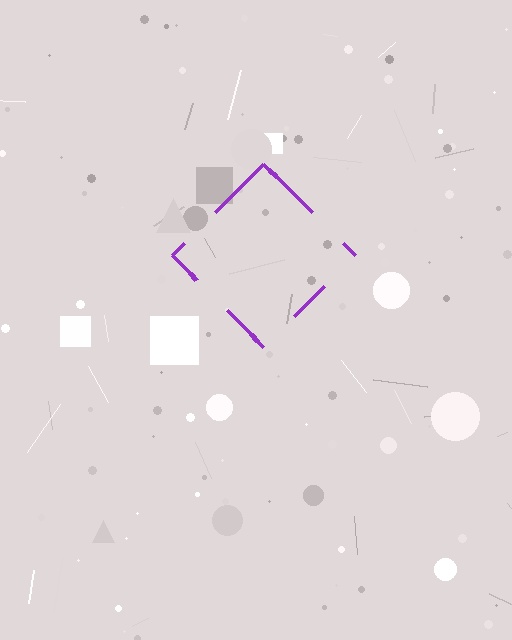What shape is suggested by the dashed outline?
The dashed outline suggests a diamond.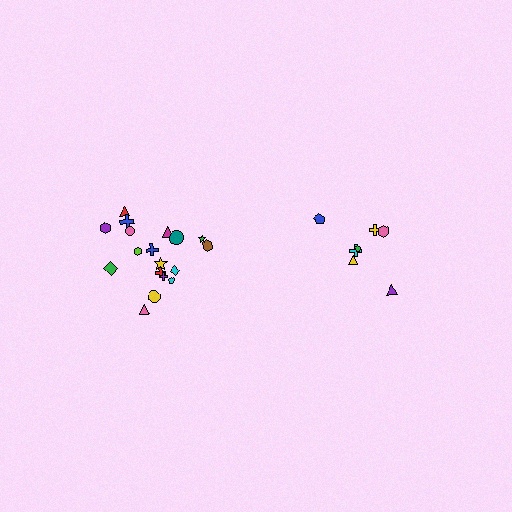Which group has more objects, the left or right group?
The left group.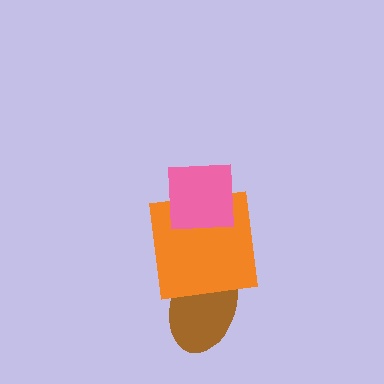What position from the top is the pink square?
The pink square is 1st from the top.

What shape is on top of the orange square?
The pink square is on top of the orange square.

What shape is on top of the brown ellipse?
The orange square is on top of the brown ellipse.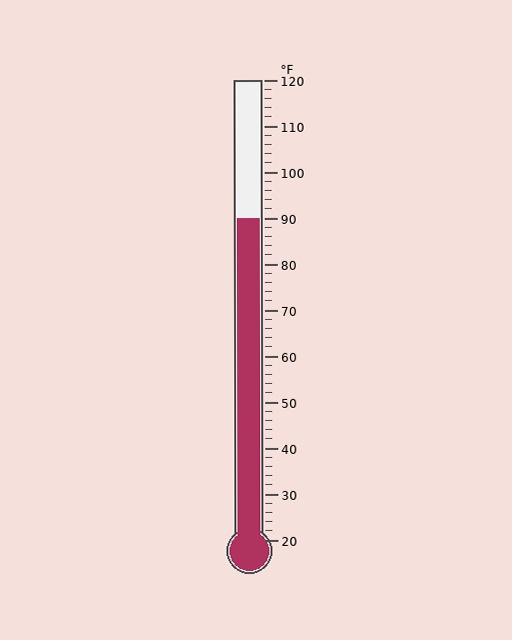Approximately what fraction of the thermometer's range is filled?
The thermometer is filled to approximately 70% of its range.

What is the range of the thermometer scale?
The thermometer scale ranges from 20°F to 120°F.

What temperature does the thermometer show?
The thermometer shows approximately 90°F.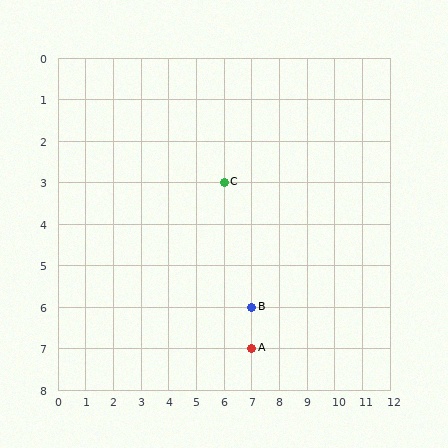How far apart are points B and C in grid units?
Points B and C are 1 column and 3 rows apart (about 3.2 grid units diagonally).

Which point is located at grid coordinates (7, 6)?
Point B is at (7, 6).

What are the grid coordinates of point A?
Point A is at grid coordinates (7, 7).